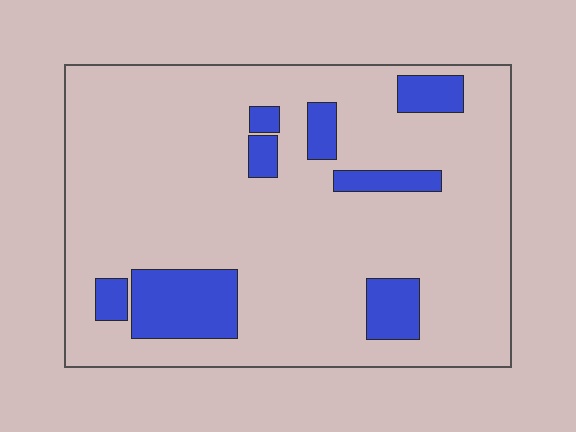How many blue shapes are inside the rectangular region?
8.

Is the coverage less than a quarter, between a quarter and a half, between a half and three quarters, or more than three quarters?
Less than a quarter.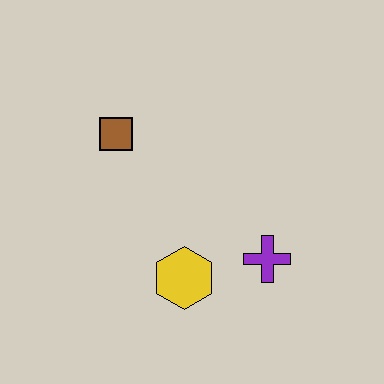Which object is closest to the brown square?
The yellow hexagon is closest to the brown square.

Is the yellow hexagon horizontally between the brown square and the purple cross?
Yes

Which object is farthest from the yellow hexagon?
The brown square is farthest from the yellow hexagon.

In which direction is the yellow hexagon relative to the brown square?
The yellow hexagon is below the brown square.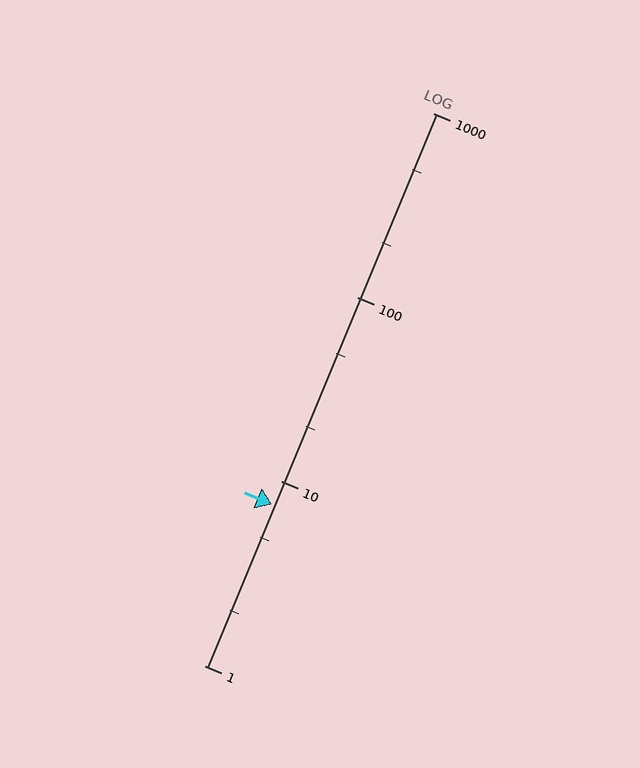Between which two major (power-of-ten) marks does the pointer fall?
The pointer is between 1 and 10.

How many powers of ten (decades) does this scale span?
The scale spans 3 decades, from 1 to 1000.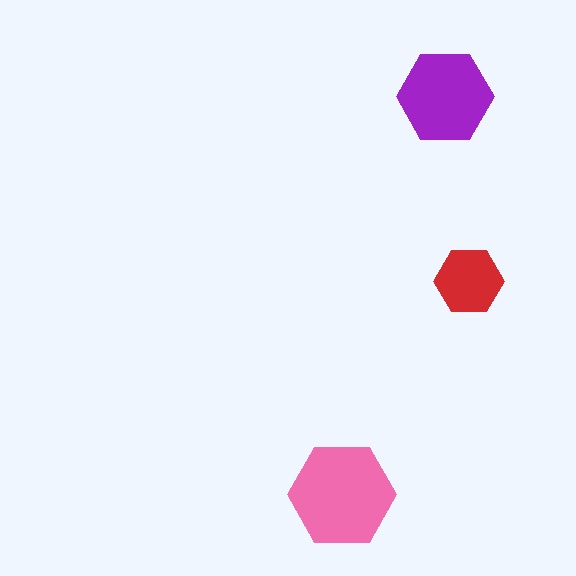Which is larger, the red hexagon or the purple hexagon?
The purple one.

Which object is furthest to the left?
The pink hexagon is leftmost.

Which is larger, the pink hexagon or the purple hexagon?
The pink one.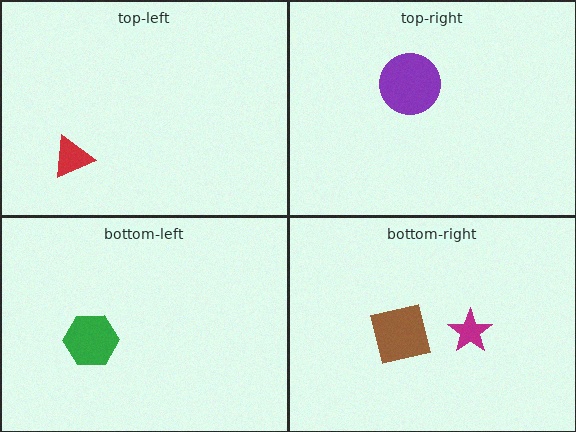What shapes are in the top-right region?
The purple circle.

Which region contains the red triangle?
The top-left region.